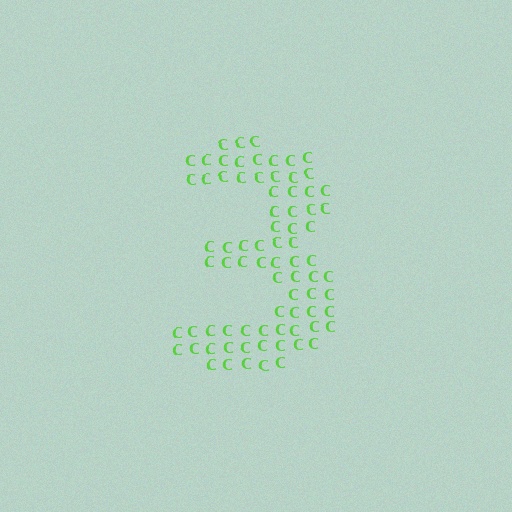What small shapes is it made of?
It is made of small letter C's.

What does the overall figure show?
The overall figure shows the digit 3.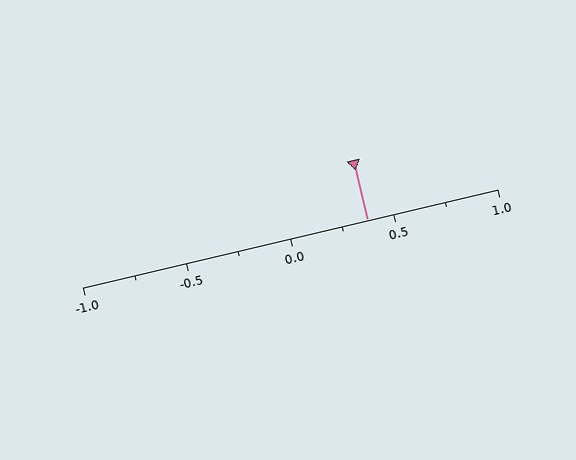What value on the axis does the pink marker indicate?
The marker indicates approximately 0.38.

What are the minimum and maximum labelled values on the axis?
The axis runs from -1.0 to 1.0.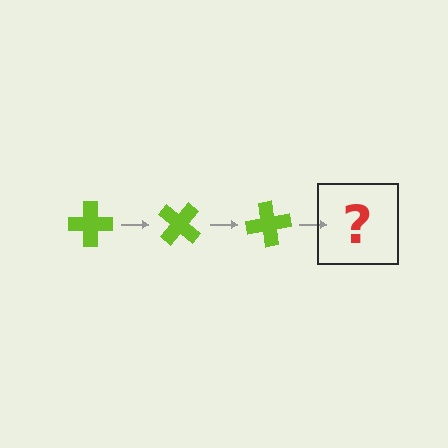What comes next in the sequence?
The next element should be a lime cross rotated 120 degrees.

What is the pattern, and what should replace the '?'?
The pattern is that the cross rotates 40 degrees each step. The '?' should be a lime cross rotated 120 degrees.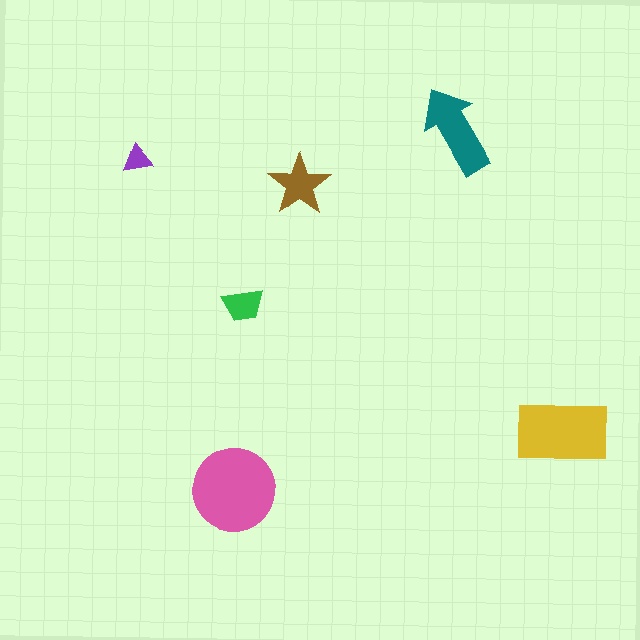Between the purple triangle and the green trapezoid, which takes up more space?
The green trapezoid.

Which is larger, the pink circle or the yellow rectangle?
The pink circle.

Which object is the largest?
The pink circle.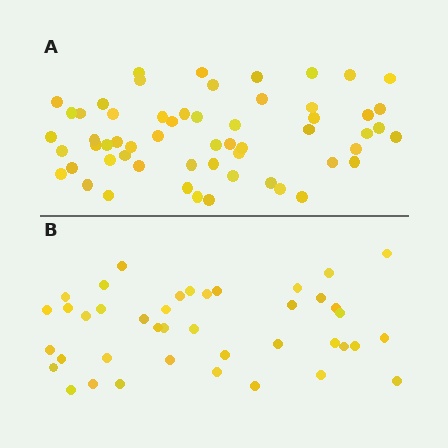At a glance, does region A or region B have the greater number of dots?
Region A (the top region) has more dots.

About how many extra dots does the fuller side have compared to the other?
Region A has approximately 15 more dots than region B.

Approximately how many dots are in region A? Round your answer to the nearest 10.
About 60 dots. (The exact count is 58, which rounds to 60.)